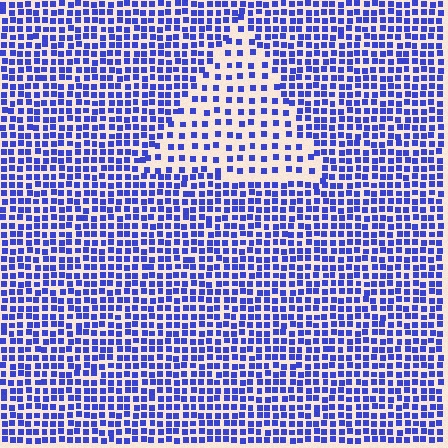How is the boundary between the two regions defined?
The boundary is defined by a change in element density (approximately 2.0x ratio). All elements are the same color, size, and shape.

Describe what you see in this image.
The image contains small blue elements arranged at two different densities. A triangle-shaped region is visible where the elements are less densely packed than the surrounding area.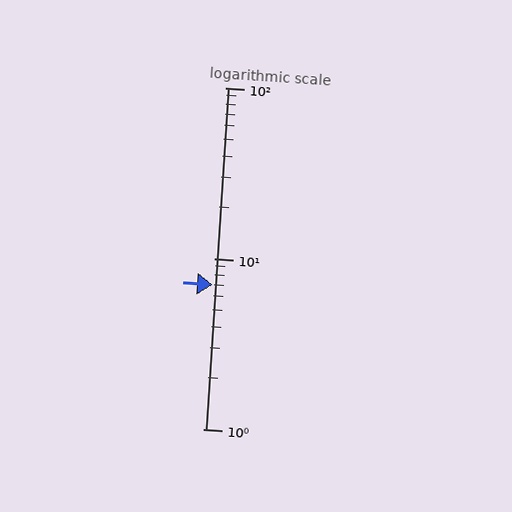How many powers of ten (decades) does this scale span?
The scale spans 2 decades, from 1 to 100.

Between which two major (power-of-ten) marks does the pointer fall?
The pointer is between 1 and 10.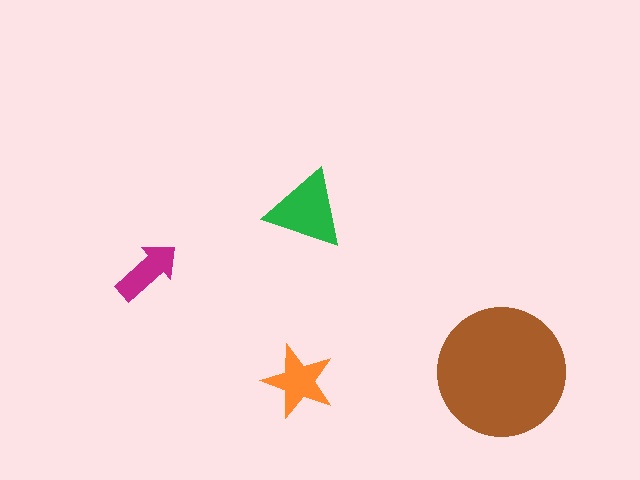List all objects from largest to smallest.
The brown circle, the green triangle, the orange star, the magenta arrow.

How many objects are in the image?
There are 4 objects in the image.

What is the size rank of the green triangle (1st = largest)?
2nd.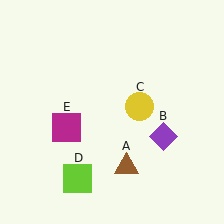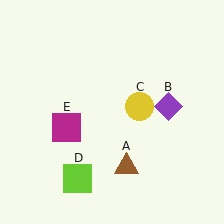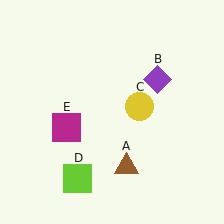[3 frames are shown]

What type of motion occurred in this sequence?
The purple diamond (object B) rotated counterclockwise around the center of the scene.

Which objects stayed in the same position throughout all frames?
Brown triangle (object A) and yellow circle (object C) and lime square (object D) and magenta square (object E) remained stationary.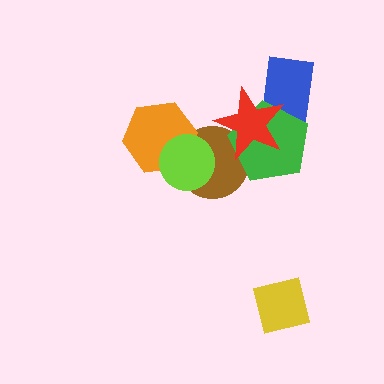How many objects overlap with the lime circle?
2 objects overlap with the lime circle.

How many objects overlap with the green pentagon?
3 objects overlap with the green pentagon.